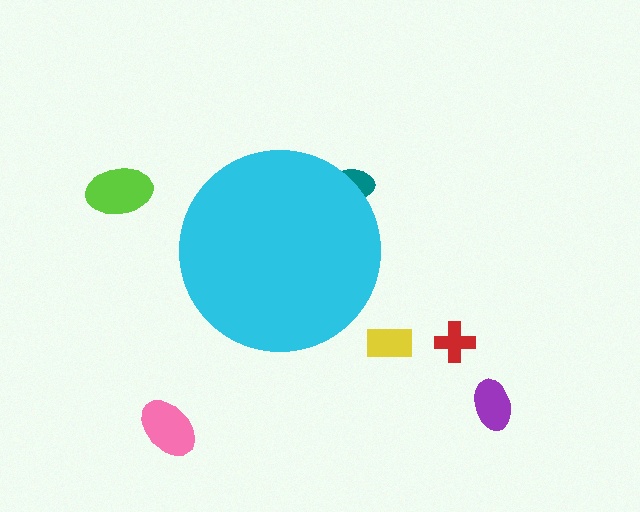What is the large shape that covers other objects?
A cyan circle.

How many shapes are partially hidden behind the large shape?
1 shape is partially hidden.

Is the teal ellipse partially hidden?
Yes, the teal ellipse is partially hidden behind the cyan circle.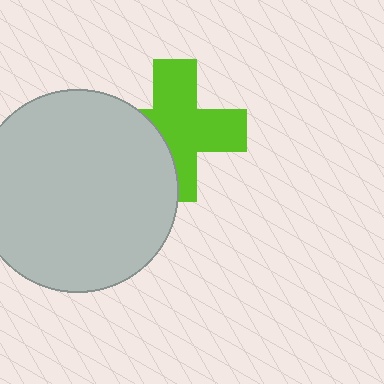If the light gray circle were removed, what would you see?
You would see the complete lime cross.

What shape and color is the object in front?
The object in front is a light gray circle.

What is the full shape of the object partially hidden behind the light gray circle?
The partially hidden object is a lime cross.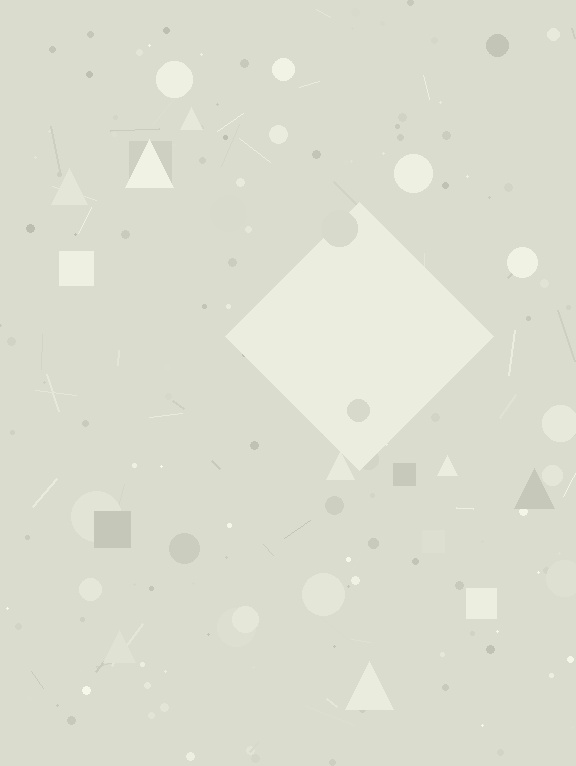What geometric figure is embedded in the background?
A diamond is embedded in the background.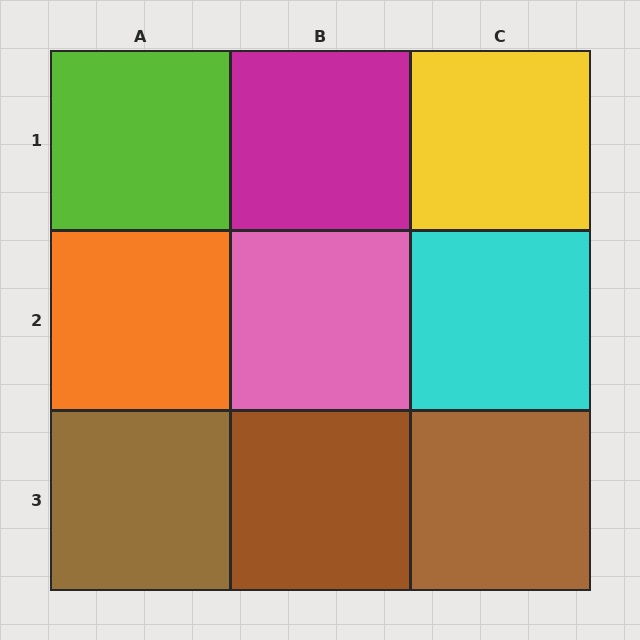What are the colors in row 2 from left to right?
Orange, pink, cyan.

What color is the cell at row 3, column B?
Brown.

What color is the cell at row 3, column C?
Brown.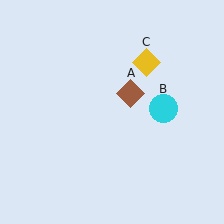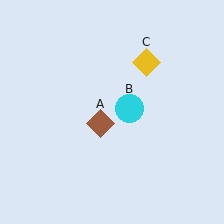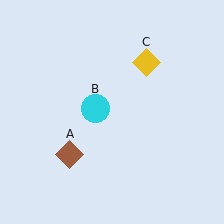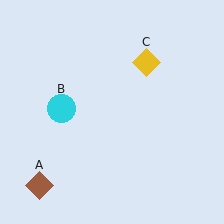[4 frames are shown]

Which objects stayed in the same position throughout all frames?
Yellow diamond (object C) remained stationary.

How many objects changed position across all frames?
2 objects changed position: brown diamond (object A), cyan circle (object B).